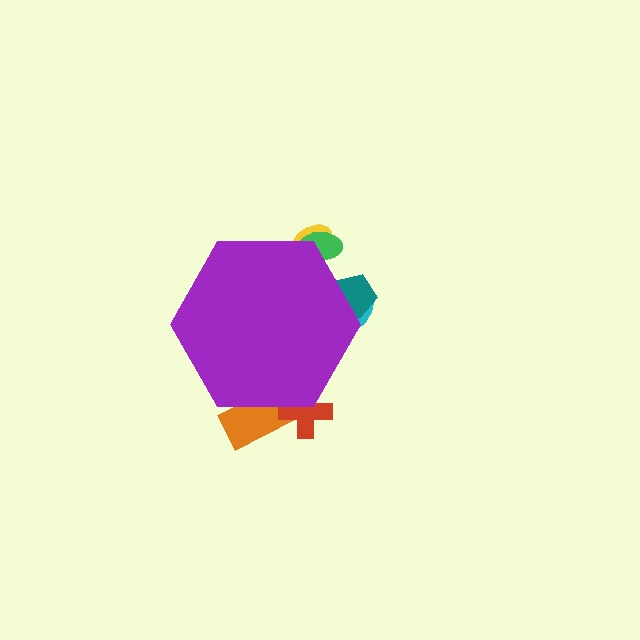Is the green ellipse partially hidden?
Yes, the green ellipse is partially hidden behind the purple hexagon.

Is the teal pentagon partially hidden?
Yes, the teal pentagon is partially hidden behind the purple hexagon.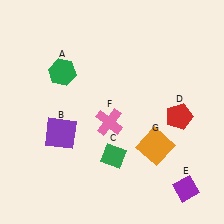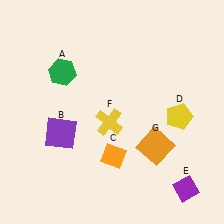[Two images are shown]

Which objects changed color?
C changed from green to orange. D changed from red to yellow. F changed from pink to yellow.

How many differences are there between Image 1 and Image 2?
There are 3 differences between the two images.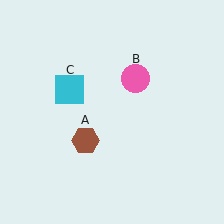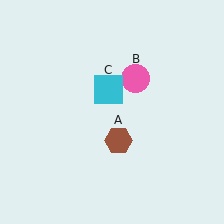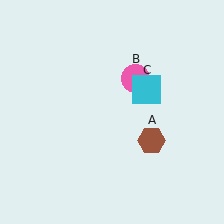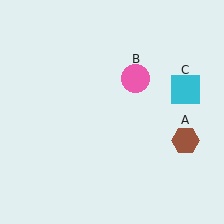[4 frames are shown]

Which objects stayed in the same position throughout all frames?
Pink circle (object B) remained stationary.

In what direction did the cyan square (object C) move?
The cyan square (object C) moved right.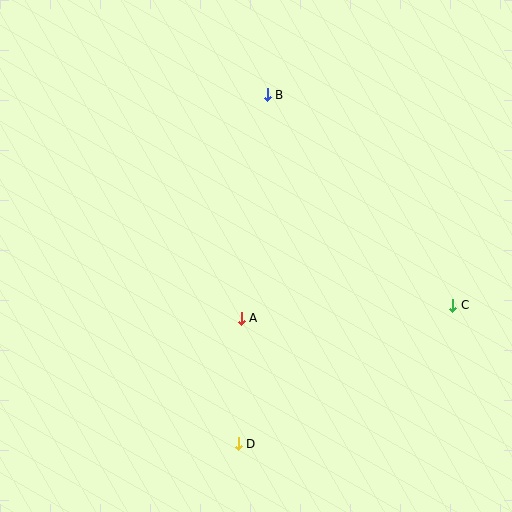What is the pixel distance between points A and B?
The distance between A and B is 225 pixels.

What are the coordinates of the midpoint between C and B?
The midpoint between C and B is at (360, 200).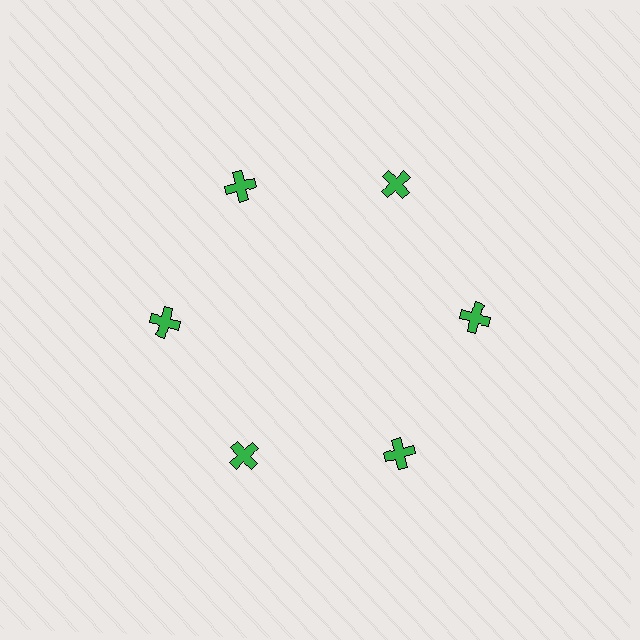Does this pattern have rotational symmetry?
Yes, this pattern has 6-fold rotational symmetry. It looks the same after rotating 60 degrees around the center.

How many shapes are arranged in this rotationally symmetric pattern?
There are 6 shapes, arranged in 6 groups of 1.